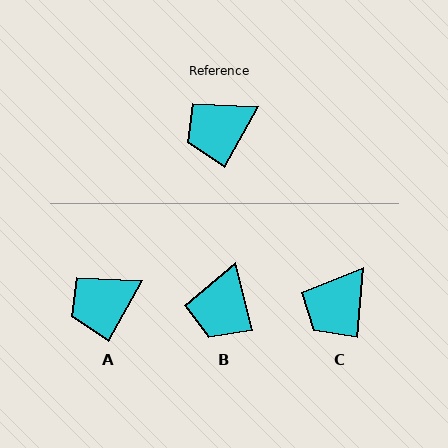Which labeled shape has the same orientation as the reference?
A.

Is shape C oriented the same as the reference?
No, it is off by about 25 degrees.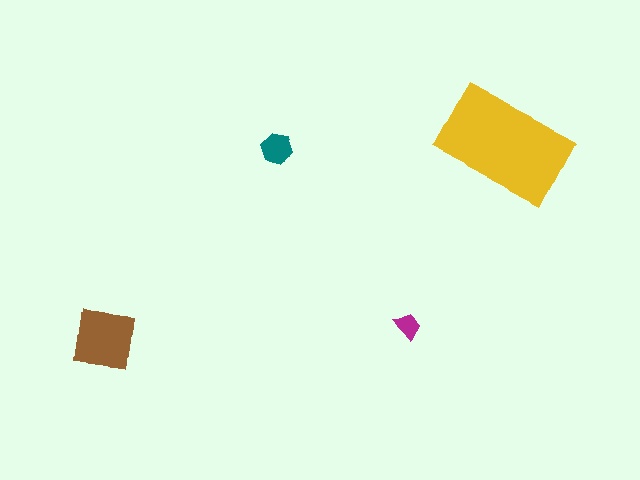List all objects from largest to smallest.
The yellow rectangle, the brown square, the teal hexagon, the magenta trapezoid.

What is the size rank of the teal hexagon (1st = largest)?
3rd.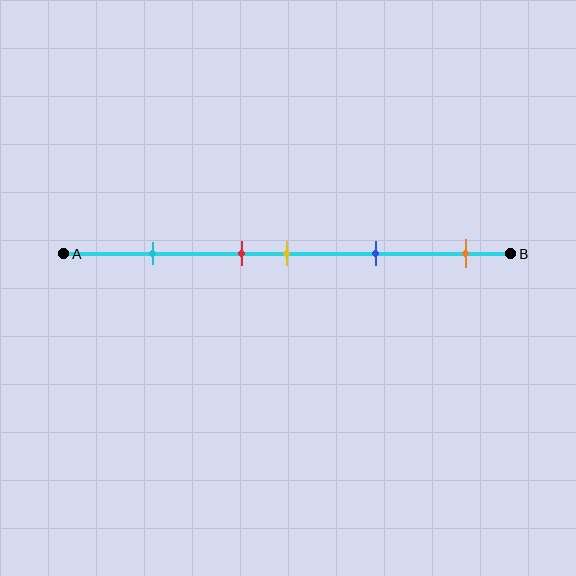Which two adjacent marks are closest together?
The red and yellow marks are the closest adjacent pair.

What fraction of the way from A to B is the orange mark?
The orange mark is approximately 90% (0.9) of the way from A to B.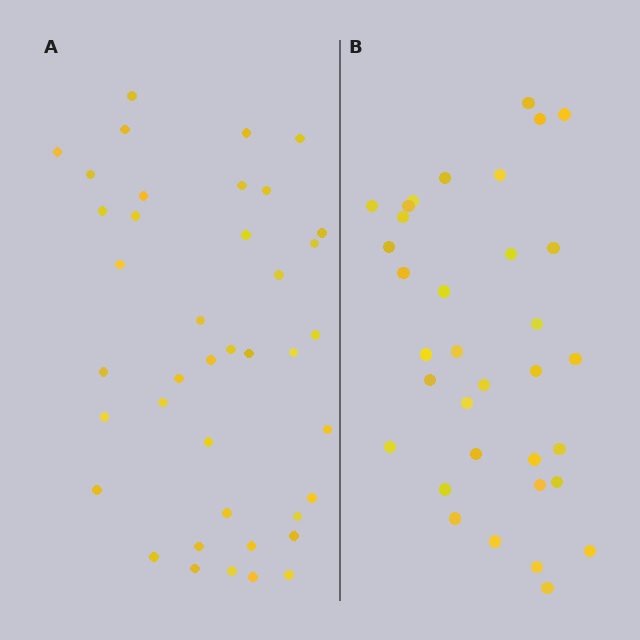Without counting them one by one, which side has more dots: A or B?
Region A (the left region) has more dots.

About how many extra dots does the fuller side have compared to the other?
Region A has about 6 more dots than region B.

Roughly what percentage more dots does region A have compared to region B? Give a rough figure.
About 20% more.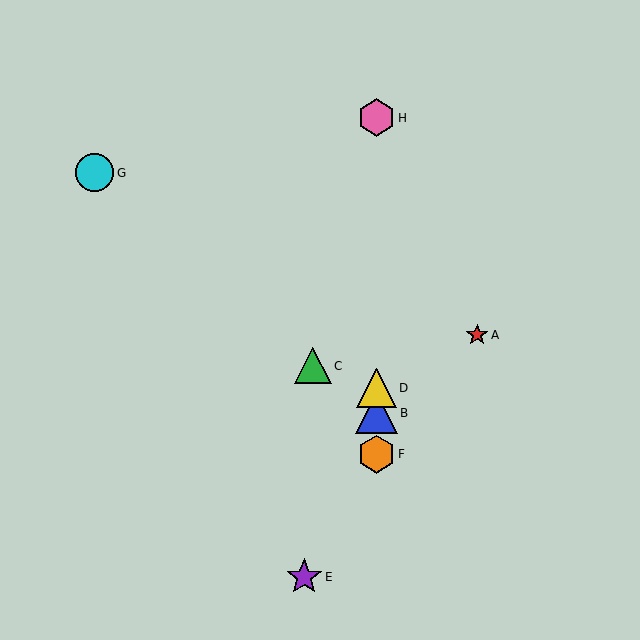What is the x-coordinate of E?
Object E is at x≈304.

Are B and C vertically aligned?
No, B is at x≈377 and C is at x≈313.